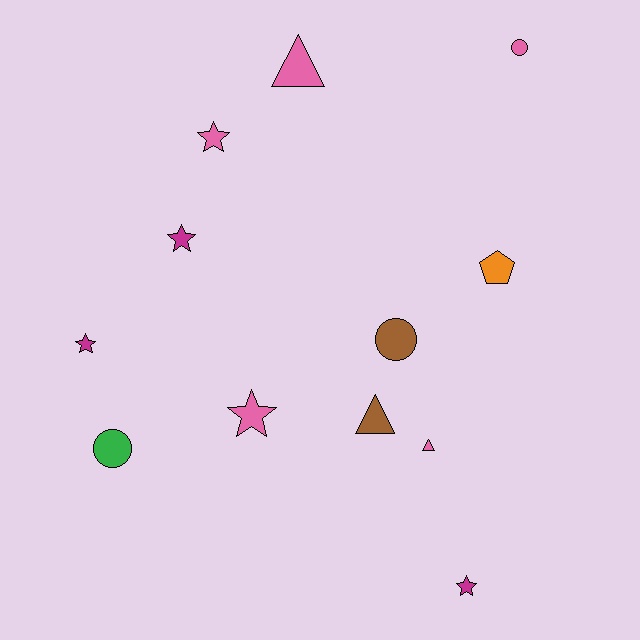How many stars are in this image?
There are 5 stars.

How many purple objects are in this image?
There are no purple objects.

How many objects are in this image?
There are 12 objects.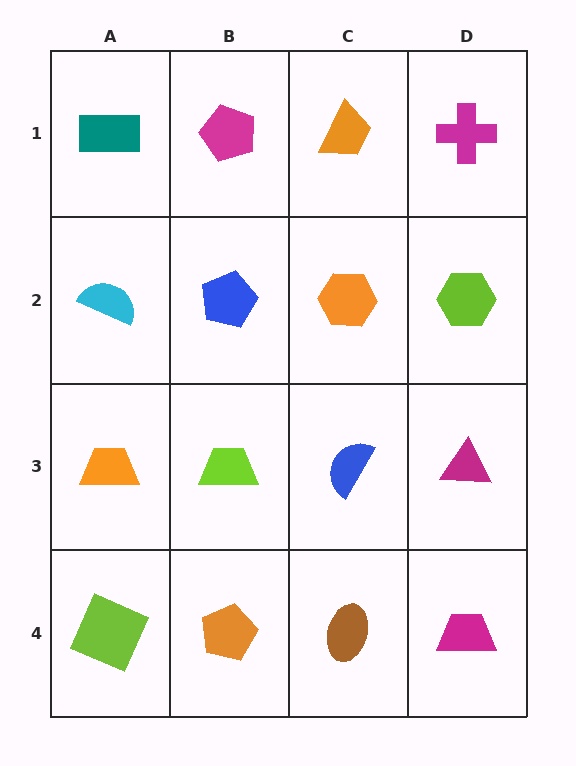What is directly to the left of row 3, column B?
An orange trapezoid.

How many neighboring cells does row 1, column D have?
2.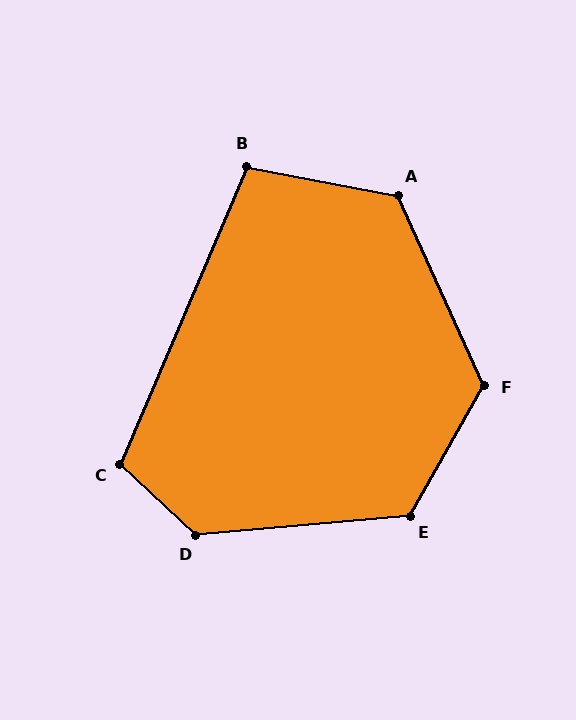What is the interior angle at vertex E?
Approximately 125 degrees (obtuse).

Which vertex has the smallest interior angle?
B, at approximately 102 degrees.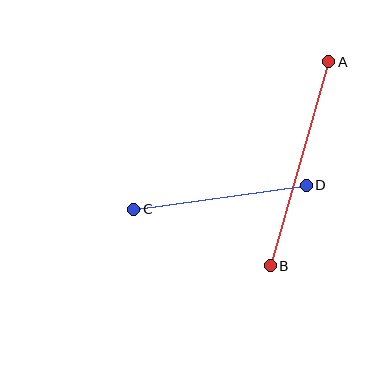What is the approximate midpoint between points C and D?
The midpoint is at approximately (220, 197) pixels.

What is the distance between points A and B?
The distance is approximately 212 pixels.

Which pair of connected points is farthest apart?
Points A and B are farthest apart.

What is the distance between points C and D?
The distance is approximately 174 pixels.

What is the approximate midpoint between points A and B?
The midpoint is at approximately (300, 164) pixels.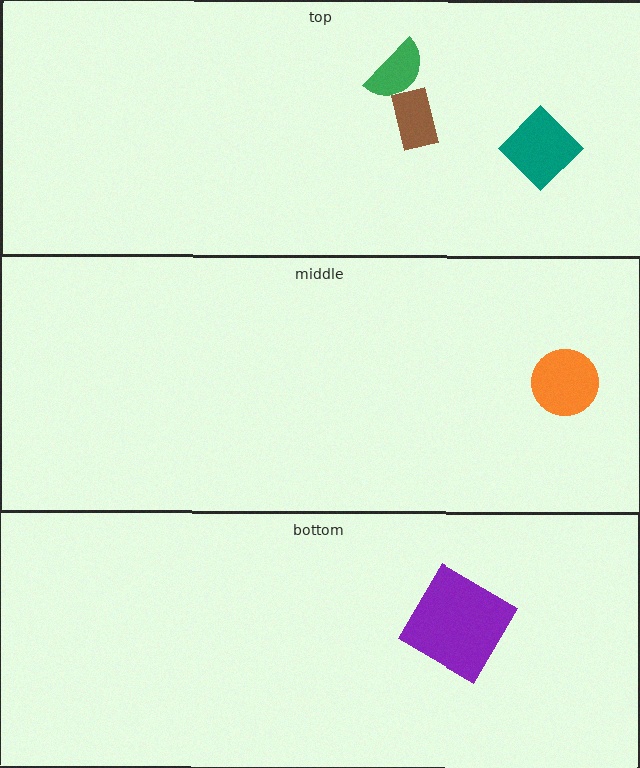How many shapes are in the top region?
3.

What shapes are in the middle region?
The orange circle.